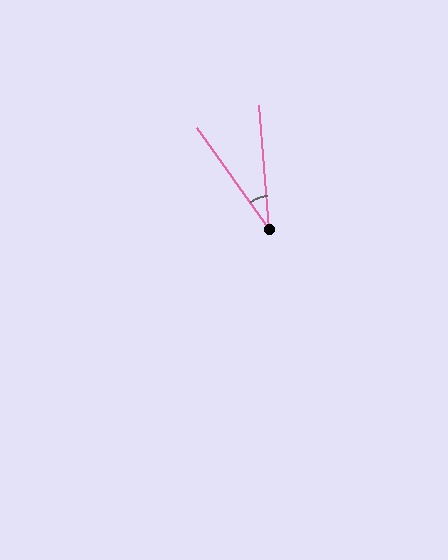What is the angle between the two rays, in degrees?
Approximately 31 degrees.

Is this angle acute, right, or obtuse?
It is acute.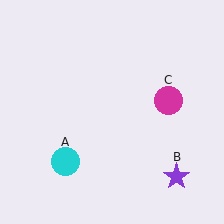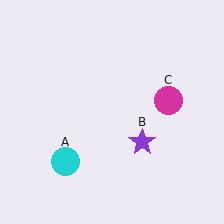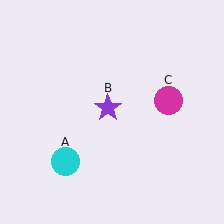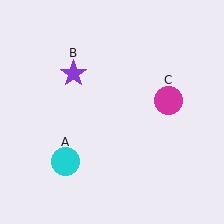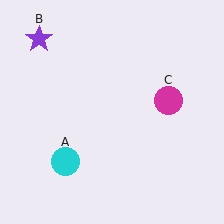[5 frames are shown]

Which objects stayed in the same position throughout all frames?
Cyan circle (object A) and magenta circle (object C) remained stationary.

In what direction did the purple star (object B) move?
The purple star (object B) moved up and to the left.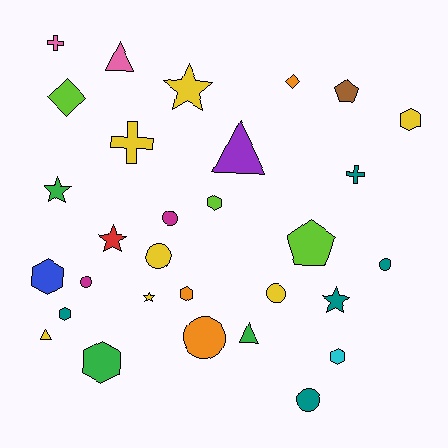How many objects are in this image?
There are 30 objects.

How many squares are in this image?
There are no squares.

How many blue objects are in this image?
There is 1 blue object.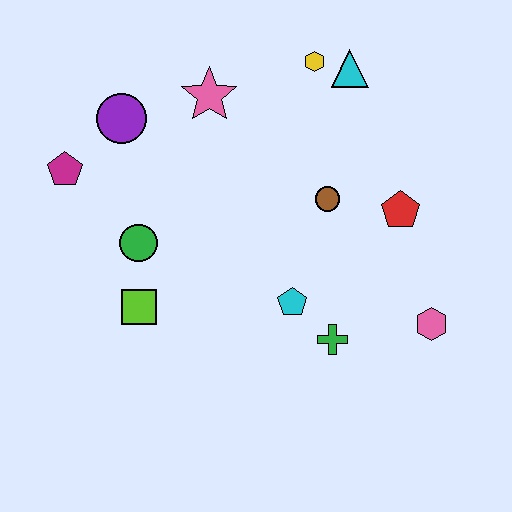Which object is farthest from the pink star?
The pink hexagon is farthest from the pink star.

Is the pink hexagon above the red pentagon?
No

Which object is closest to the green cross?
The cyan pentagon is closest to the green cross.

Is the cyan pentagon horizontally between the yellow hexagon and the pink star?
Yes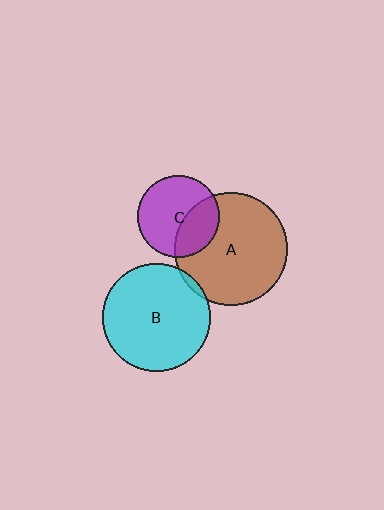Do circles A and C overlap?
Yes.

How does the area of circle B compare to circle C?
Approximately 1.7 times.